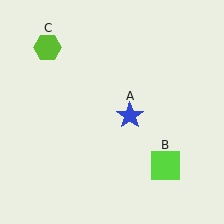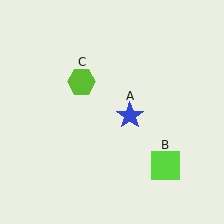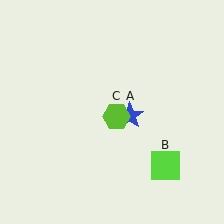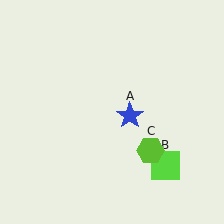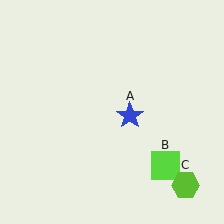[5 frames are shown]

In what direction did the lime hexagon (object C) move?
The lime hexagon (object C) moved down and to the right.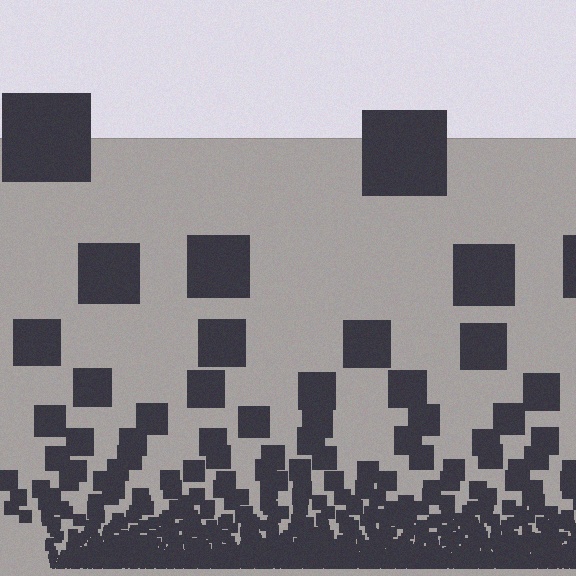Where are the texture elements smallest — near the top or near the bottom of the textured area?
Near the bottom.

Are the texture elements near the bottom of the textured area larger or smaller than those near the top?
Smaller. The gradient is inverted — elements near the bottom are smaller and denser.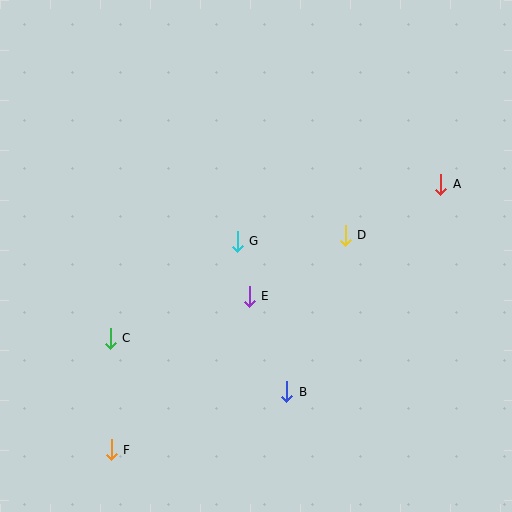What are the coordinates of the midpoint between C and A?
The midpoint between C and A is at (275, 261).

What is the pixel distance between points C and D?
The distance between C and D is 257 pixels.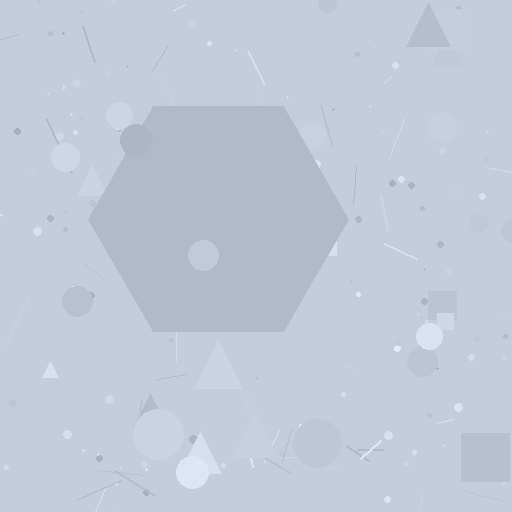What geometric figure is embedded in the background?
A hexagon is embedded in the background.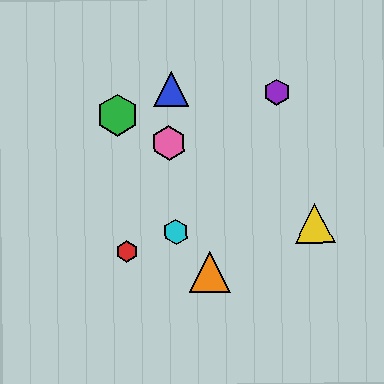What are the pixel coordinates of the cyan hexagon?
The cyan hexagon is at (176, 232).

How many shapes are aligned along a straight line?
3 shapes (the green hexagon, the yellow triangle, the pink hexagon) are aligned along a straight line.